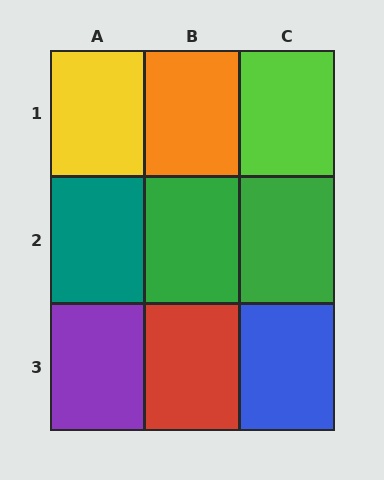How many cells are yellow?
1 cell is yellow.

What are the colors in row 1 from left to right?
Yellow, orange, lime.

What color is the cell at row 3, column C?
Blue.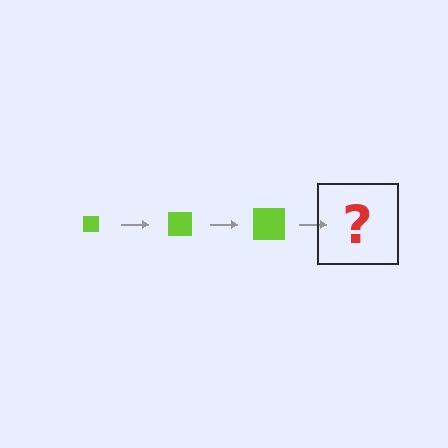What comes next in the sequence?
The next element should be a lime square, larger than the previous one.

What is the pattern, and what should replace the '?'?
The pattern is that the square gets progressively larger each step. The '?' should be a lime square, larger than the previous one.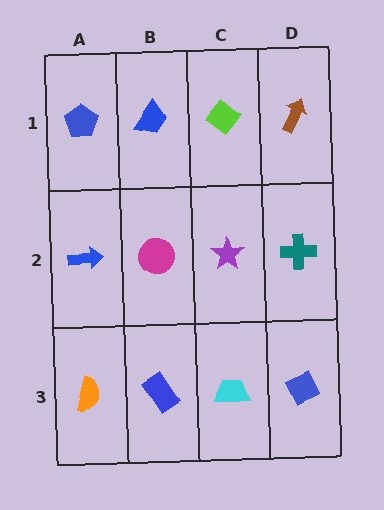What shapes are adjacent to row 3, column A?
A blue arrow (row 2, column A), a blue rectangle (row 3, column B).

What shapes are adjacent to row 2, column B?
A blue trapezoid (row 1, column B), a blue rectangle (row 3, column B), a blue arrow (row 2, column A), a purple star (row 2, column C).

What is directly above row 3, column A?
A blue arrow.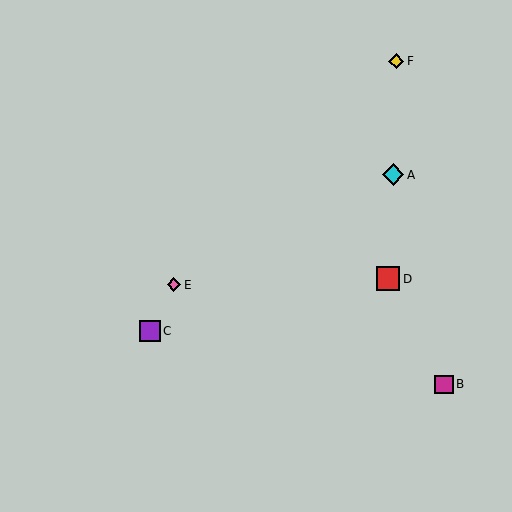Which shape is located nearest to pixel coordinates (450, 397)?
The magenta square (labeled B) at (444, 384) is nearest to that location.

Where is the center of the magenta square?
The center of the magenta square is at (444, 384).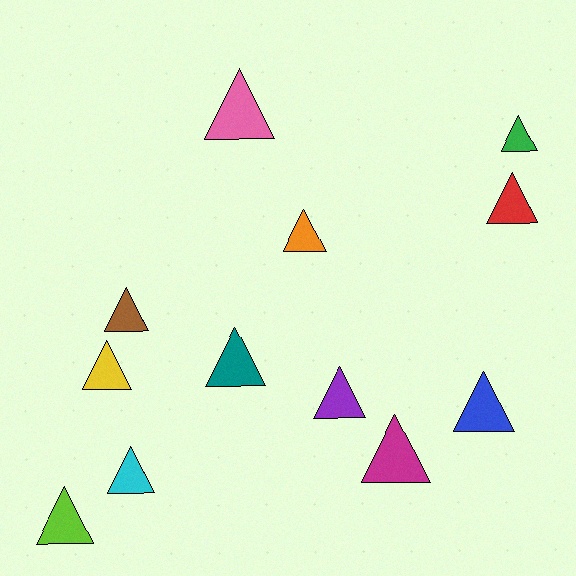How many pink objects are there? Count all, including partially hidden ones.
There is 1 pink object.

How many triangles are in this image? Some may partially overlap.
There are 12 triangles.